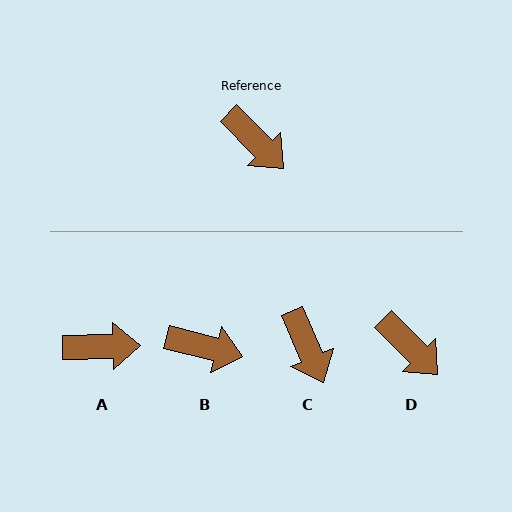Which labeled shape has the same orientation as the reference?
D.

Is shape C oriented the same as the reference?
No, it is off by about 21 degrees.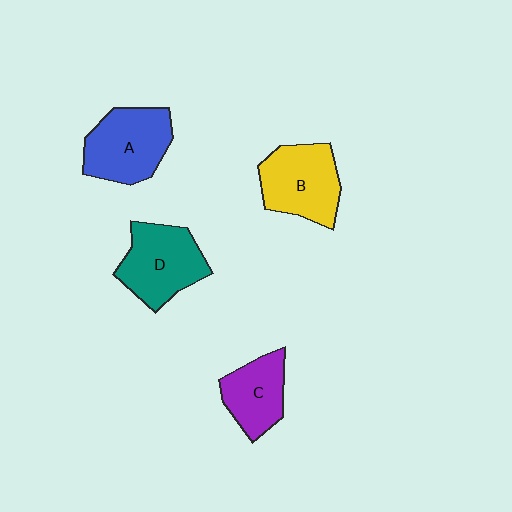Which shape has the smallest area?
Shape C (purple).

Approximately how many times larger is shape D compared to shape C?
Approximately 1.3 times.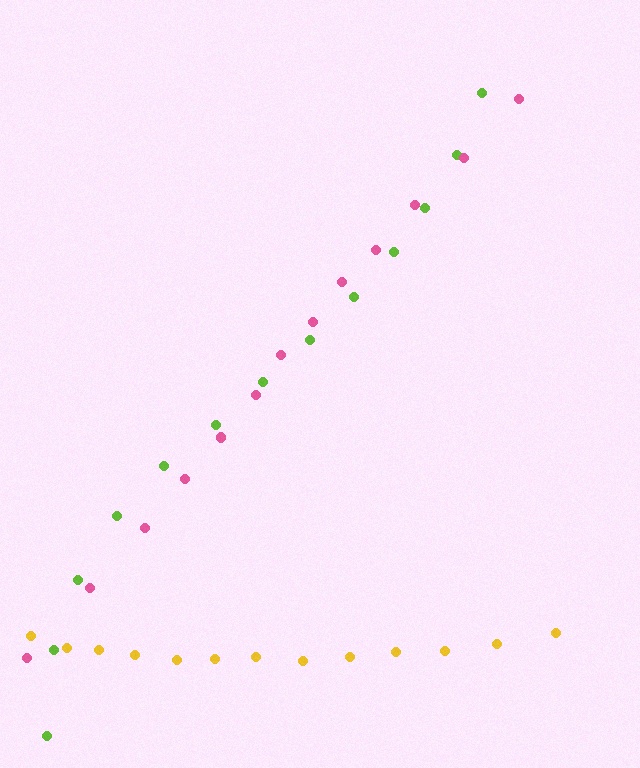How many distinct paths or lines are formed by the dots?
There are 3 distinct paths.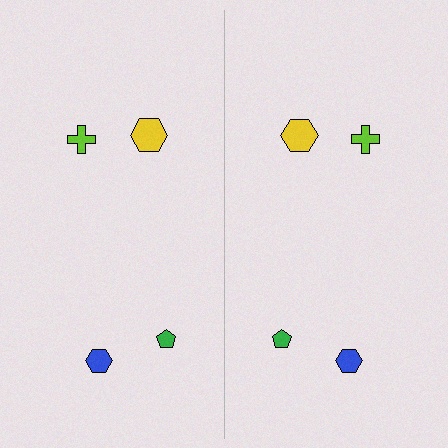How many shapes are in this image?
There are 8 shapes in this image.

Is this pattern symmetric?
Yes, this pattern has bilateral (reflection) symmetry.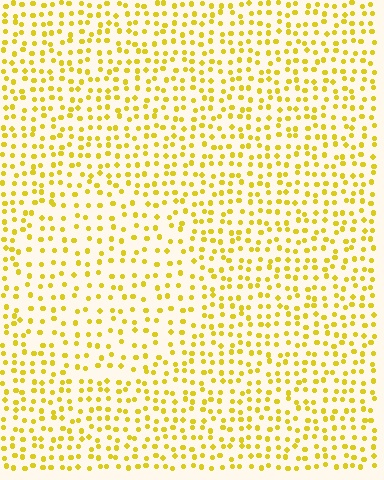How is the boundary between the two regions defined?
The boundary is defined by a change in element density (approximately 1.5x ratio). All elements are the same color, size, and shape.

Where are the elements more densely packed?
The elements are more densely packed outside the circle boundary.